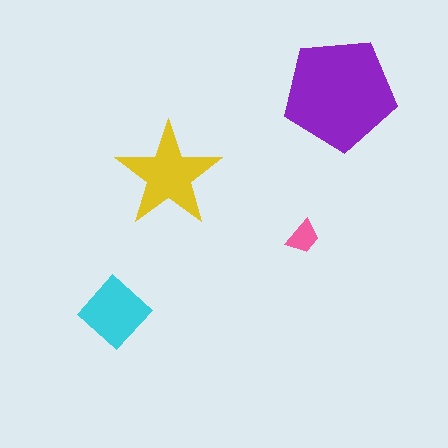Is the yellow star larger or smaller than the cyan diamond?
Larger.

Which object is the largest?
The purple pentagon.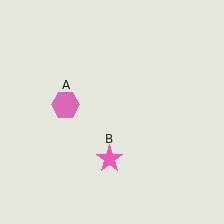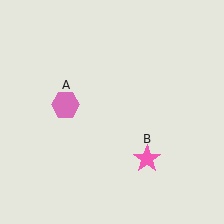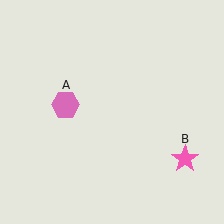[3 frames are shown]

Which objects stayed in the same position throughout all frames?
Pink hexagon (object A) remained stationary.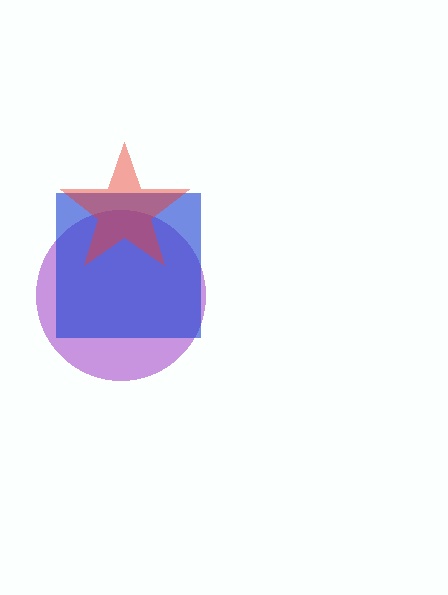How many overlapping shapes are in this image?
There are 3 overlapping shapes in the image.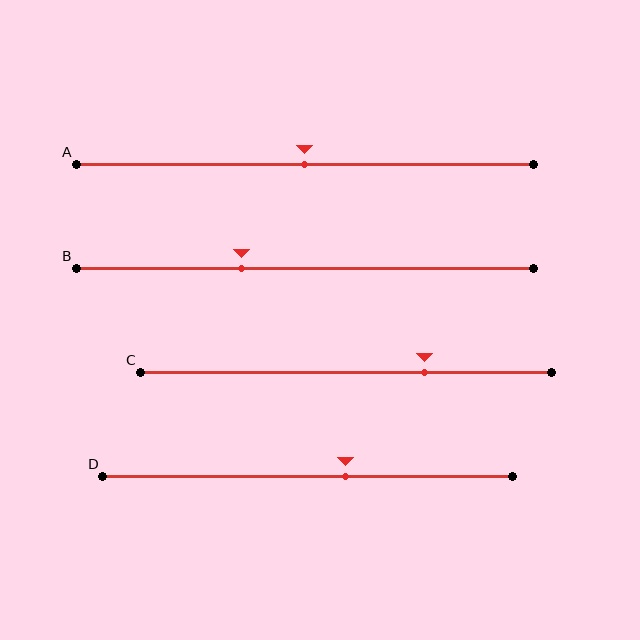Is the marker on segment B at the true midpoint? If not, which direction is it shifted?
No, the marker on segment B is shifted to the left by about 14% of the segment length.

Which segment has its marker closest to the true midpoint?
Segment A has its marker closest to the true midpoint.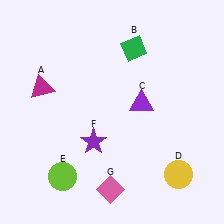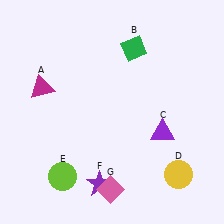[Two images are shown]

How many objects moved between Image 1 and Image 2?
2 objects moved between the two images.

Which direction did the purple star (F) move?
The purple star (F) moved down.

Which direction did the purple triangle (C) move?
The purple triangle (C) moved down.